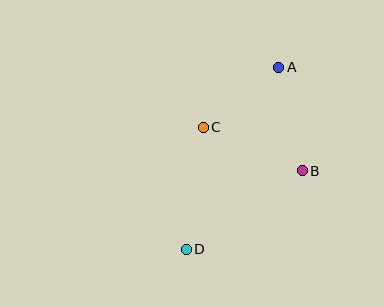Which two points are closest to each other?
Points A and C are closest to each other.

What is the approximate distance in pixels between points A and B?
The distance between A and B is approximately 106 pixels.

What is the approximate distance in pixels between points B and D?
The distance between B and D is approximately 140 pixels.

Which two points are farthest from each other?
Points A and D are farthest from each other.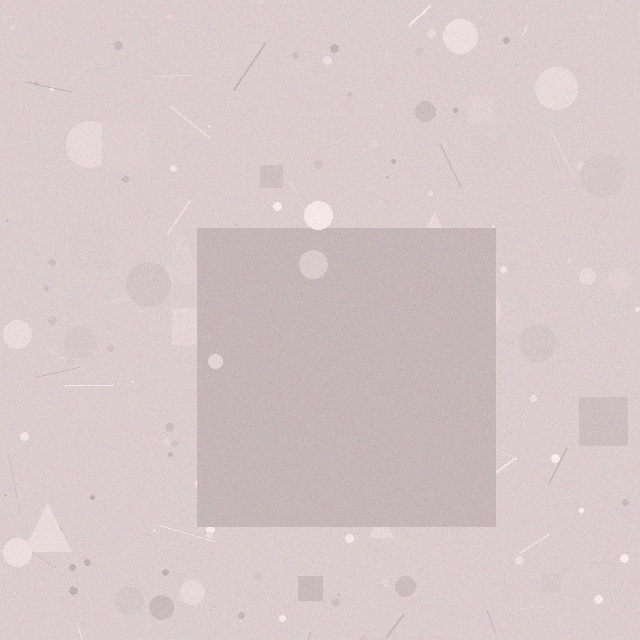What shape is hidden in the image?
A square is hidden in the image.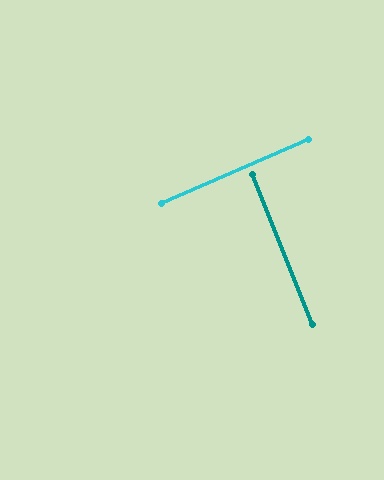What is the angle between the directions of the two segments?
Approximately 88 degrees.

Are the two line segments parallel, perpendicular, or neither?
Perpendicular — they meet at approximately 88°.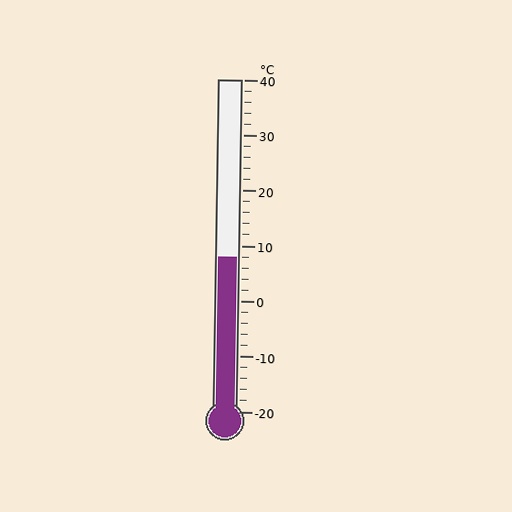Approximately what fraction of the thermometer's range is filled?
The thermometer is filled to approximately 45% of its range.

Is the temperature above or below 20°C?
The temperature is below 20°C.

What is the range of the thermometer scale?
The thermometer scale ranges from -20°C to 40°C.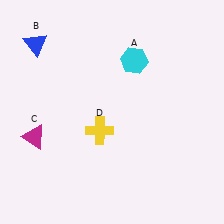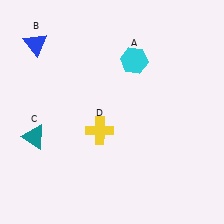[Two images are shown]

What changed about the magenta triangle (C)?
In Image 1, C is magenta. In Image 2, it changed to teal.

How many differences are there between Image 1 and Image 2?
There is 1 difference between the two images.